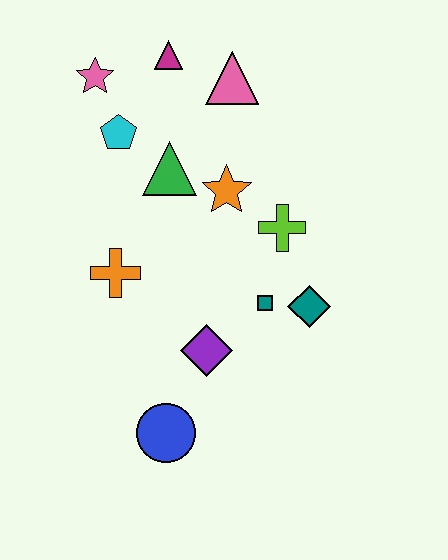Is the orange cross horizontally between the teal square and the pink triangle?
No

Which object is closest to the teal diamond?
The teal square is closest to the teal diamond.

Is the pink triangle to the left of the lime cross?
Yes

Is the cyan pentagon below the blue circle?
No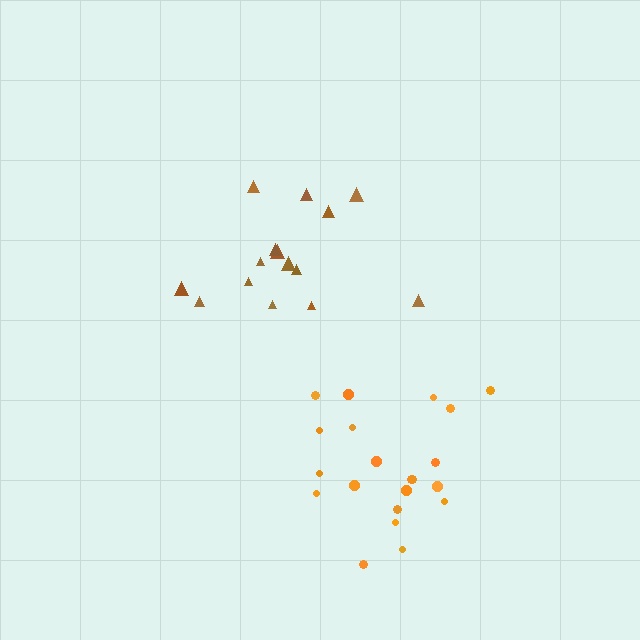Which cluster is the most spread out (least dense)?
Brown.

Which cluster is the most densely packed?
Orange.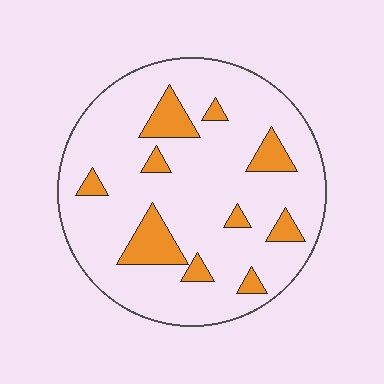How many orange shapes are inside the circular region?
10.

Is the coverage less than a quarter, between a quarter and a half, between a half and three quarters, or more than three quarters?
Less than a quarter.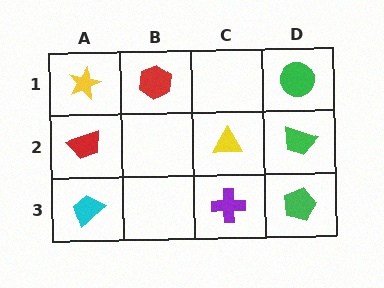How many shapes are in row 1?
3 shapes.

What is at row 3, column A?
A cyan trapezoid.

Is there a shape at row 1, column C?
No, that cell is empty.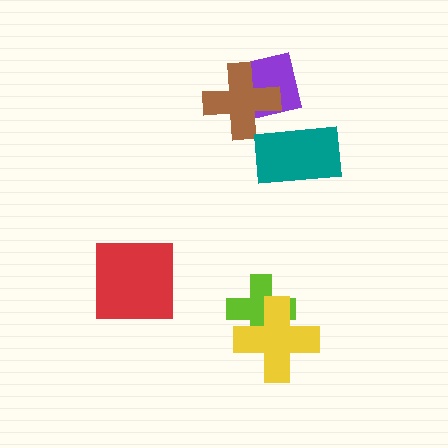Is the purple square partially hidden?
Yes, it is partially covered by another shape.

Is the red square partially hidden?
No, no other shape covers it.